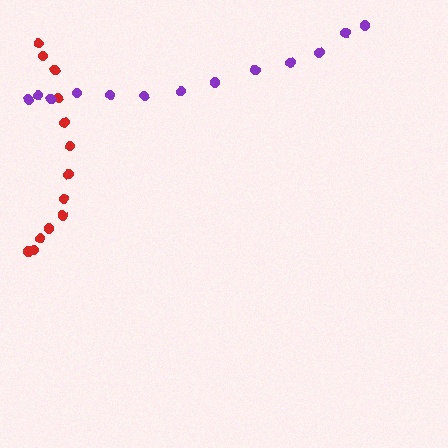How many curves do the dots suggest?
There are 2 distinct paths.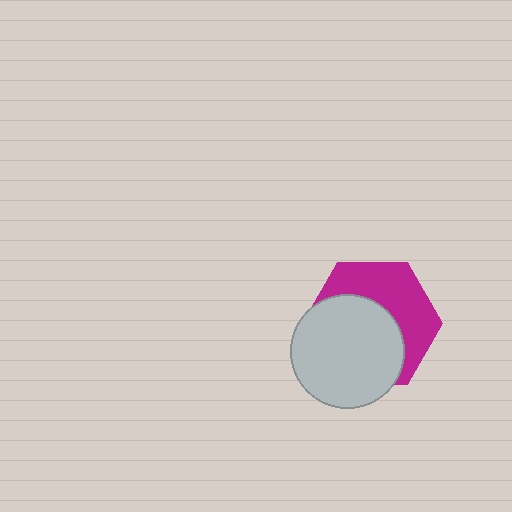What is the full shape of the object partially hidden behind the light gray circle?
The partially hidden object is a magenta hexagon.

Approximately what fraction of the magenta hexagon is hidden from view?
Roughly 55% of the magenta hexagon is hidden behind the light gray circle.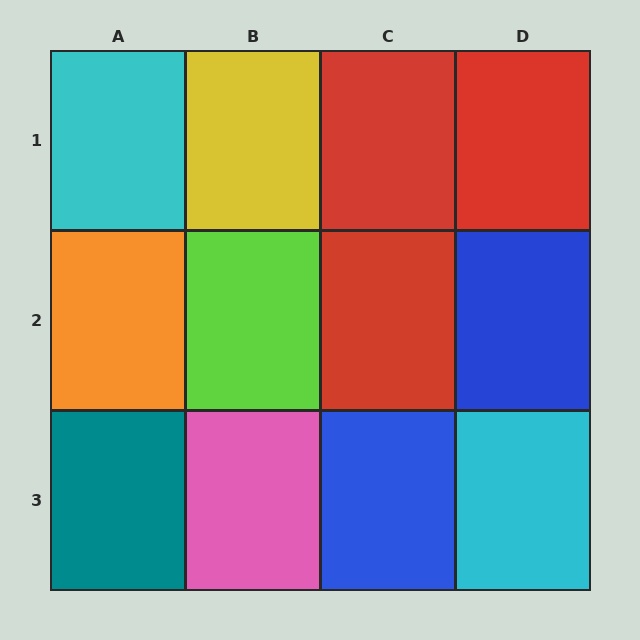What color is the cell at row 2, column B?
Lime.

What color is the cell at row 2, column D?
Blue.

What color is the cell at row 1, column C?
Red.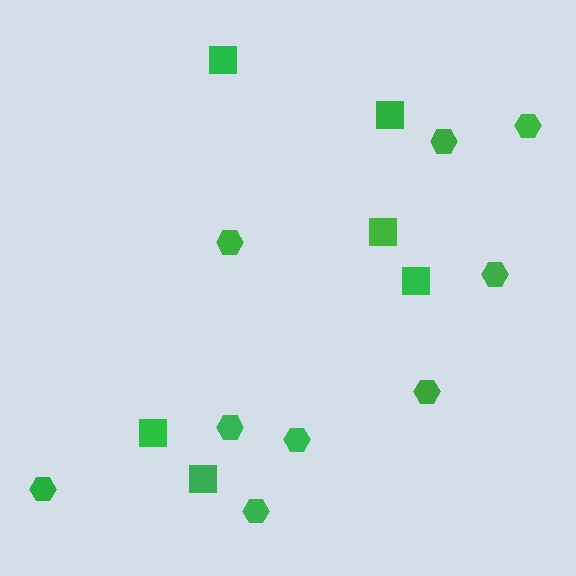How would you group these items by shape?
There are 2 groups: one group of hexagons (9) and one group of squares (6).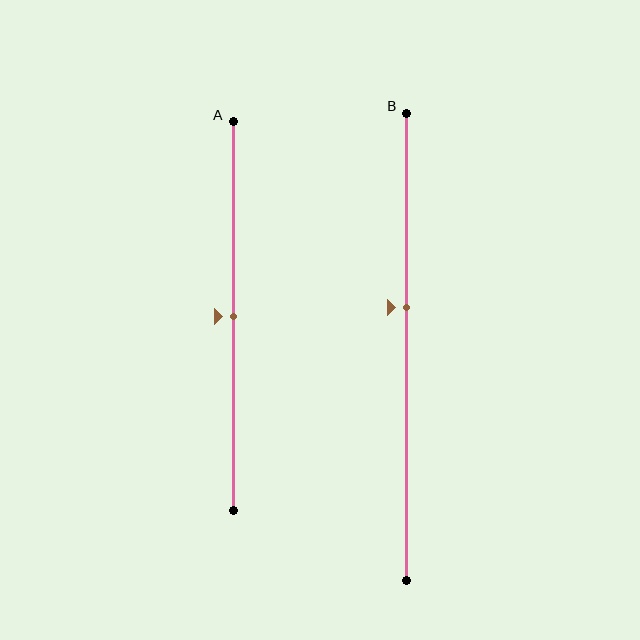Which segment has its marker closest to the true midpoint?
Segment A has its marker closest to the true midpoint.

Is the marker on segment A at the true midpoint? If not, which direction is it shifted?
Yes, the marker on segment A is at the true midpoint.